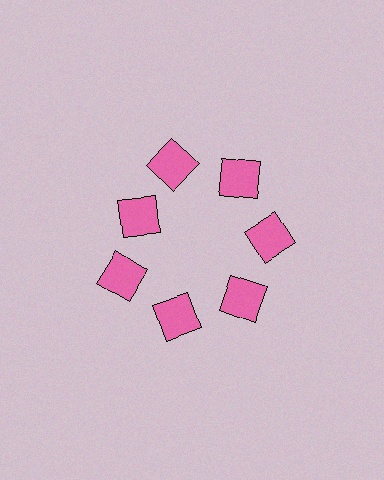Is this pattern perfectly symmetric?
No. The 7 pink squares are arranged in a ring, but one element near the 10 o'clock position is pulled inward toward the center, breaking the 7-fold rotational symmetry.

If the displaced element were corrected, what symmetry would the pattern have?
It would have 7-fold rotational symmetry — the pattern would map onto itself every 51 degrees.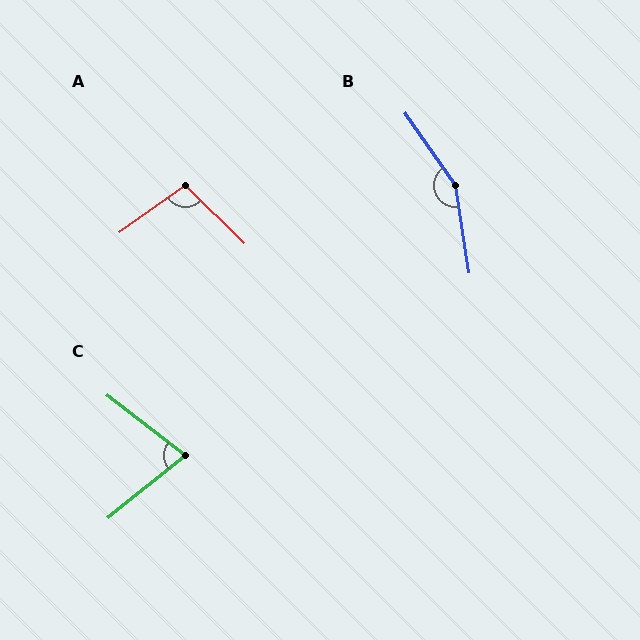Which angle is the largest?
B, at approximately 154 degrees.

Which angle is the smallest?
C, at approximately 76 degrees.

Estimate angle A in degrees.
Approximately 100 degrees.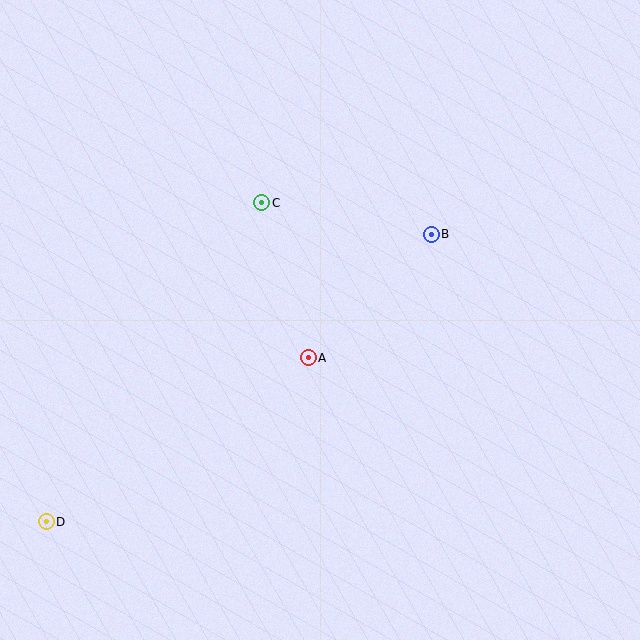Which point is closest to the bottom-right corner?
Point A is closest to the bottom-right corner.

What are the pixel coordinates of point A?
Point A is at (308, 358).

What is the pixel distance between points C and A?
The distance between C and A is 161 pixels.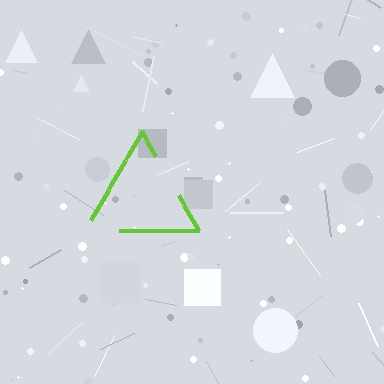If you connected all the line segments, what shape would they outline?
They would outline a triangle.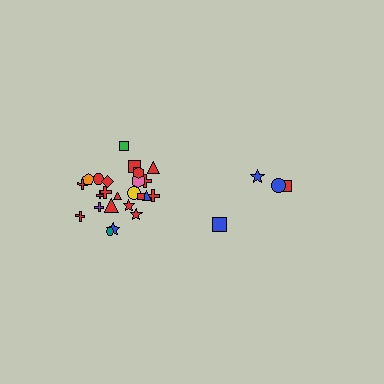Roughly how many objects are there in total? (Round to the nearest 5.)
Roughly 30 objects in total.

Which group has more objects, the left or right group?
The left group.